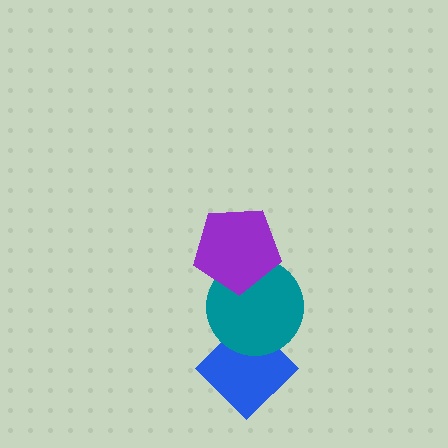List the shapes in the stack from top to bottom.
From top to bottom: the purple pentagon, the teal circle, the blue diamond.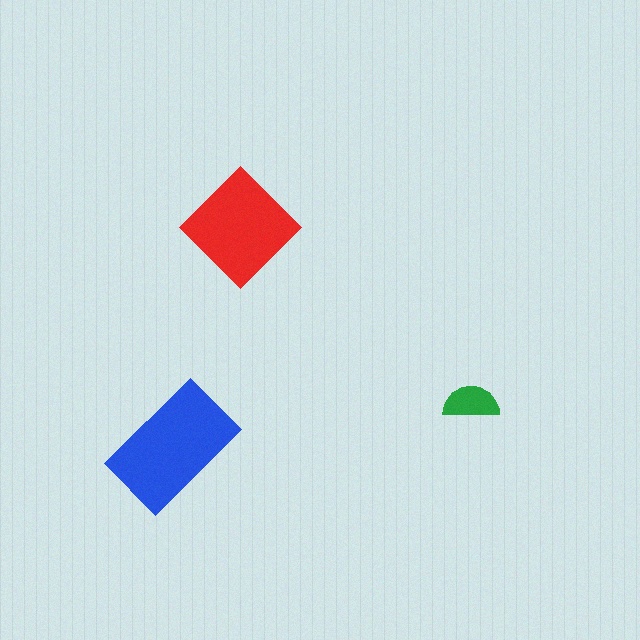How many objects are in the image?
There are 3 objects in the image.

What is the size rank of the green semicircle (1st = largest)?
3rd.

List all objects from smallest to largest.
The green semicircle, the red diamond, the blue rectangle.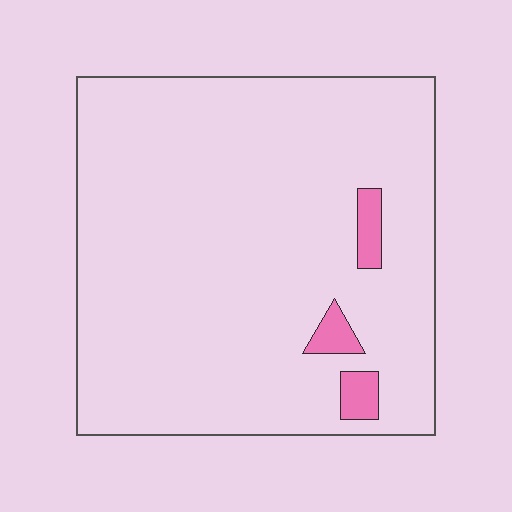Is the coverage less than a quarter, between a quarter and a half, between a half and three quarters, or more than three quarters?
Less than a quarter.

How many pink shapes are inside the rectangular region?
3.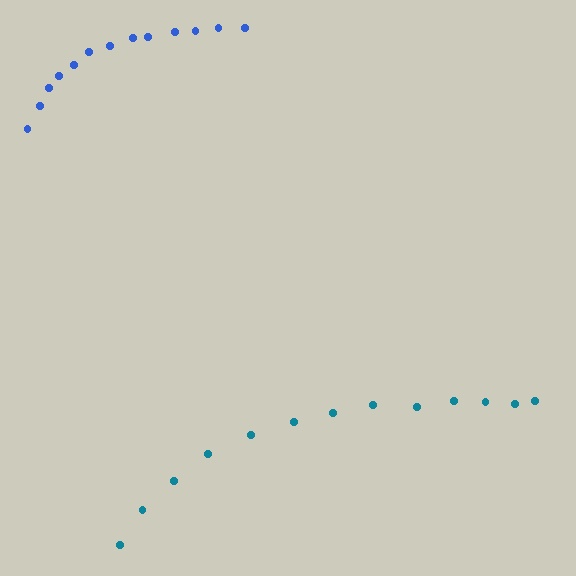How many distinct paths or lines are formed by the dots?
There are 2 distinct paths.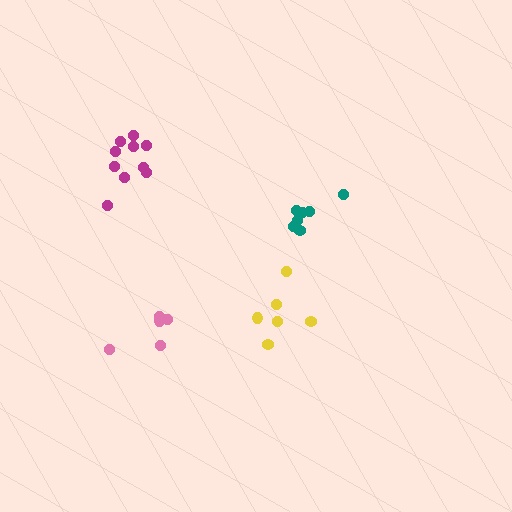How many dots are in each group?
Group 1: 5 dots, Group 2: 7 dots, Group 3: 6 dots, Group 4: 10 dots (28 total).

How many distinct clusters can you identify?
There are 4 distinct clusters.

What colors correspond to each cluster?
The clusters are colored: pink, teal, yellow, magenta.